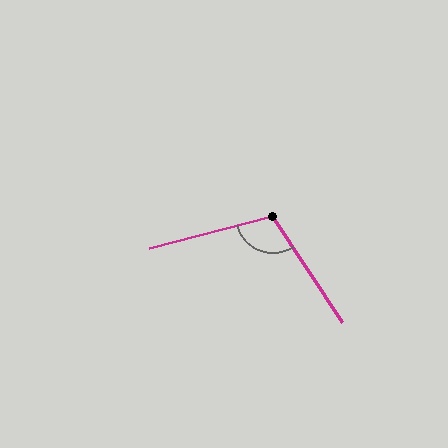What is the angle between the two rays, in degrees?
Approximately 108 degrees.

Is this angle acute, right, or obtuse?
It is obtuse.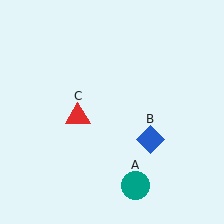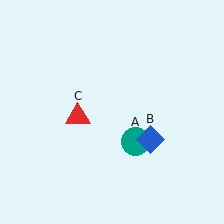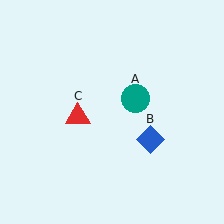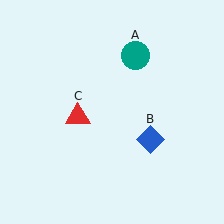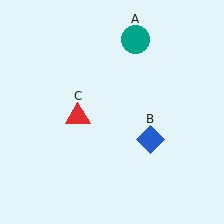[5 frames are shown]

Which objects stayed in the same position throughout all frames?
Blue diamond (object B) and red triangle (object C) remained stationary.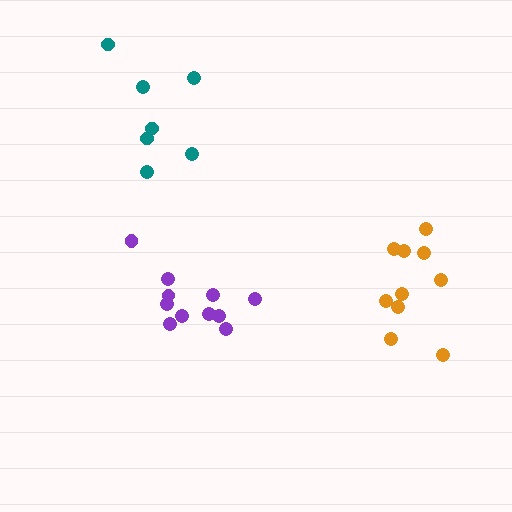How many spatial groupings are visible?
There are 3 spatial groupings.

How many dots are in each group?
Group 1: 11 dots, Group 2: 7 dots, Group 3: 10 dots (28 total).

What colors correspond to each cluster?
The clusters are colored: purple, teal, orange.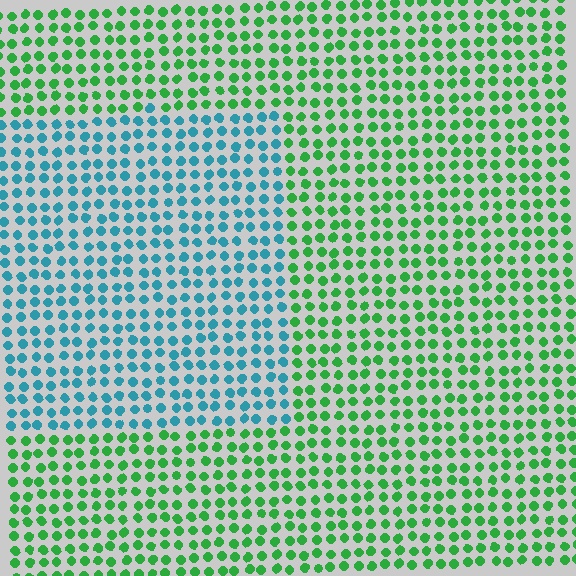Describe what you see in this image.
The image is filled with small green elements in a uniform arrangement. A rectangle-shaped region is visible where the elements are tinted to a slightly different hue, forming a subtle color boundary.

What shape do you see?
I see a rectangle.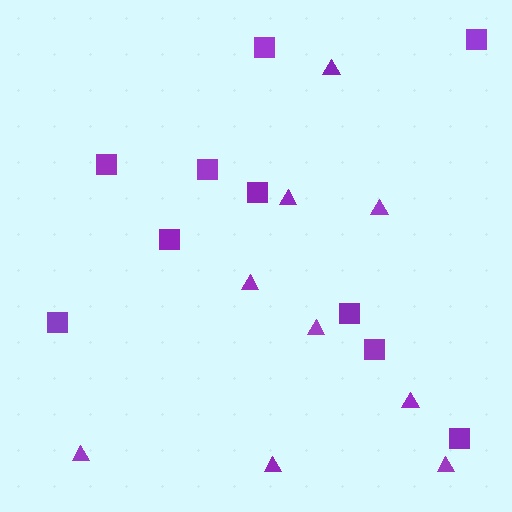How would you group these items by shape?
There are 2 groups: one group of triangles (9) and one group of squares (10).